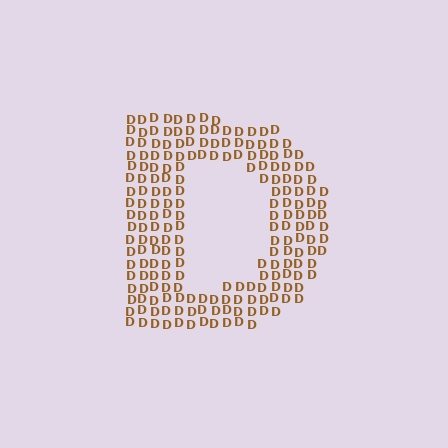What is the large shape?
The large shape is the letter D.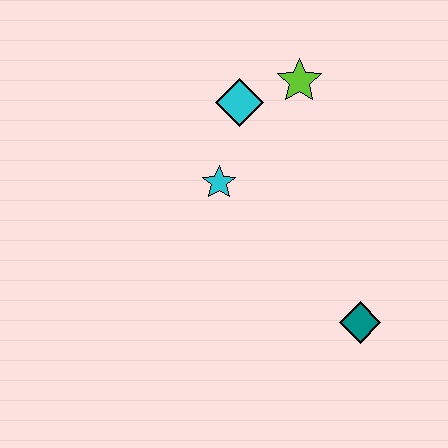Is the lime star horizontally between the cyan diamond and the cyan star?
No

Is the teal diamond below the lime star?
Yes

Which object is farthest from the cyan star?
The teal diamond is farthest from the cyan star.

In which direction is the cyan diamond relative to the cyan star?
The cyan diamond is above the cyan star.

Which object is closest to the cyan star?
The cyan diamond is closest to the cyan star.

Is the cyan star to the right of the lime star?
No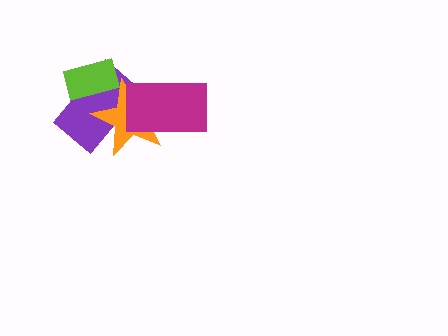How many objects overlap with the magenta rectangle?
2 objects overlap with the magenta rectangle.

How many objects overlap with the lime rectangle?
2 objects overlap with the lime rectangle.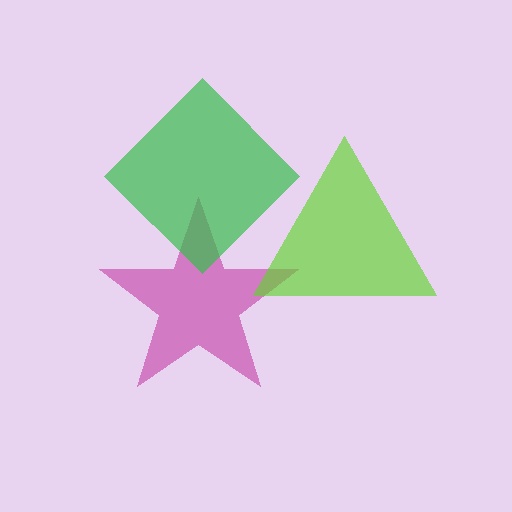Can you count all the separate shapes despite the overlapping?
Yes, there are 3 separate shapes.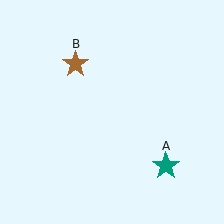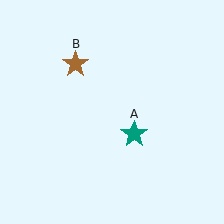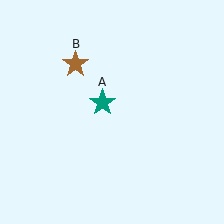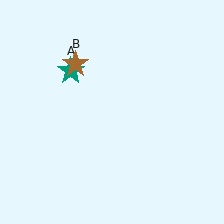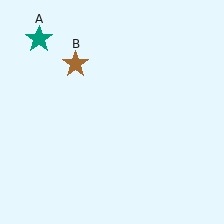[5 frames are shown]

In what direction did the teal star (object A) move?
The teal star (object A) moved up and to the left.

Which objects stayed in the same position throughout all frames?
Brown star (object B) remained stationary.